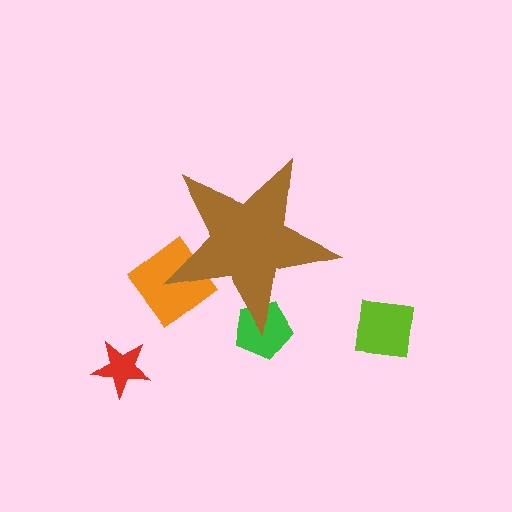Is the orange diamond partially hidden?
Yes, the orange diamond is partially hidden behind the brown star.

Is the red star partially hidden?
No, the red star is fully visible.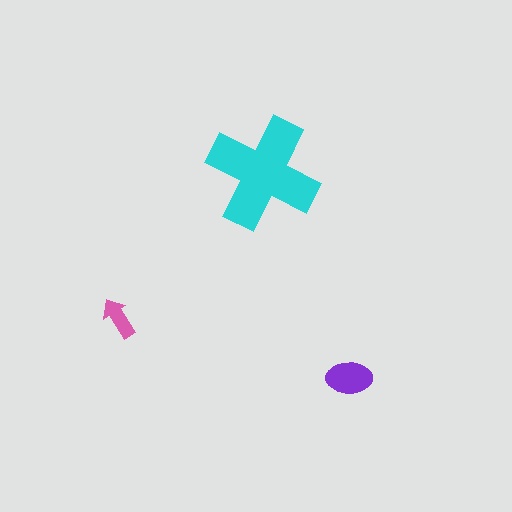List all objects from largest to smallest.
The cyan cross, the purple ellipse, the pink arrow.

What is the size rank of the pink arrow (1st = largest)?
3rd.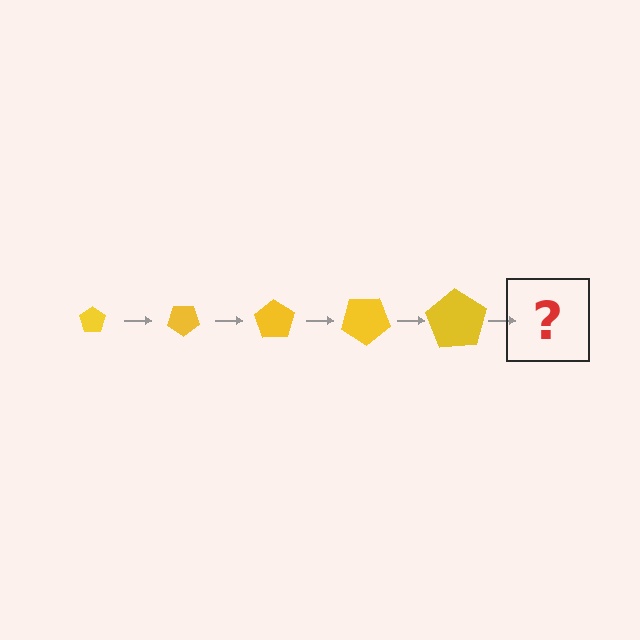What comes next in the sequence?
The next element should be a pentagon, larger than the previous one and rotated 175 degrees from the start.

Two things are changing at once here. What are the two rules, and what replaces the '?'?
The two rules are that the pentagon grows larger each step and it rotates 35 degrees each step. The '?' should be a pentagon, larger than the previous one and rotated 175 degrees from the start.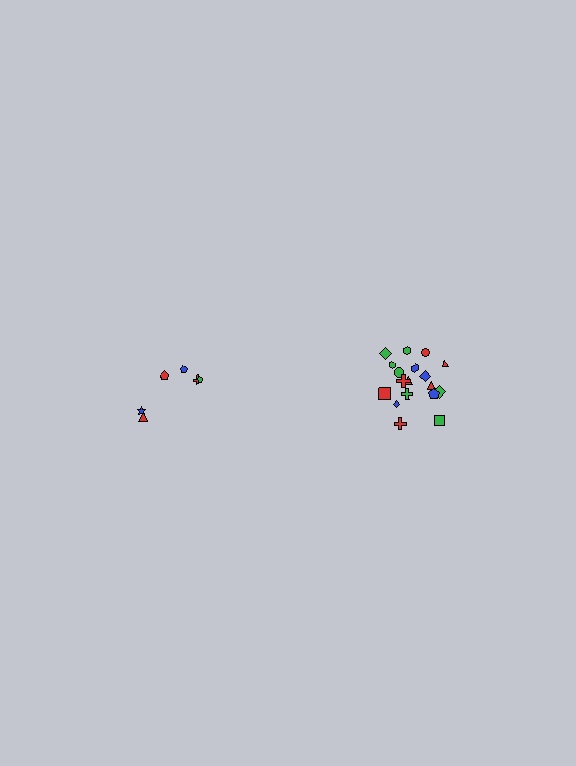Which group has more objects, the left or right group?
The right group.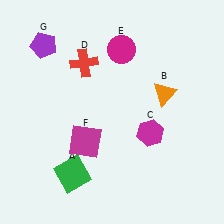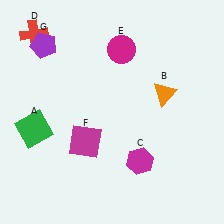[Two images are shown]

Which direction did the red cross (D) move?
The red cross (D) moved left.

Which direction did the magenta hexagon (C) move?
The magenta hexagon (C) moved down.